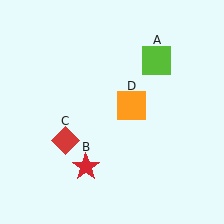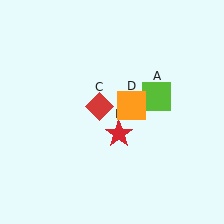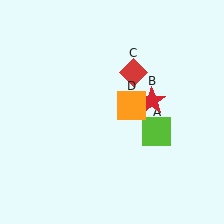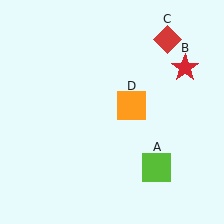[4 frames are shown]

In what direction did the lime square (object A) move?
The lime square (object A) moved down.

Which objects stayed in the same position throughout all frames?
Orange square (object D) remained stationary.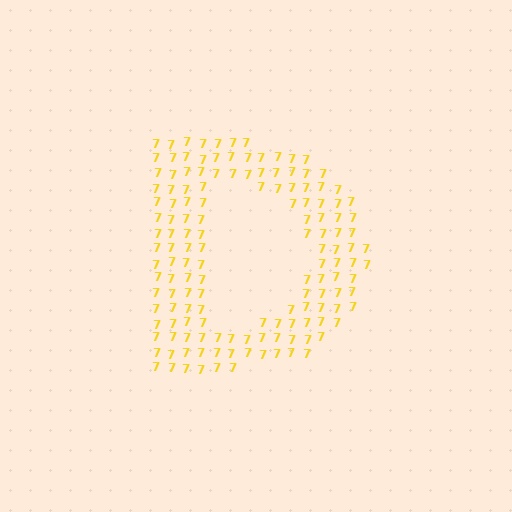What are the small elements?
The small elements are digit 7's.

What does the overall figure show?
The overall figure shows the letter D.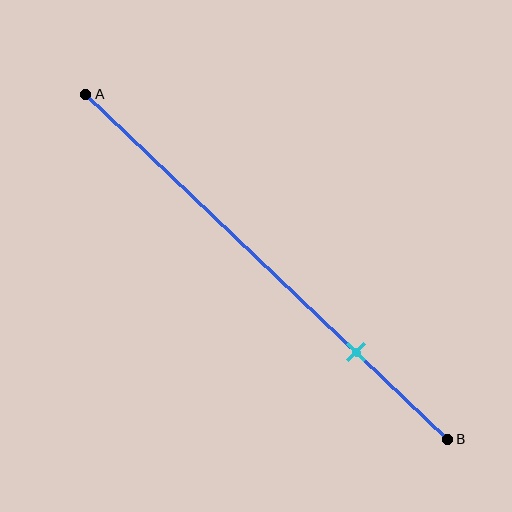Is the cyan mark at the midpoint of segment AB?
No, the mark is at about 75% from A, not at the 50% midpoint.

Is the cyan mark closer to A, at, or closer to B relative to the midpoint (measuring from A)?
The cyan mark is closer to point B than the midpoint of segment AB.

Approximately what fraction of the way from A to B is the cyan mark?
The cyan mark is approximately 75% of the way from A to B.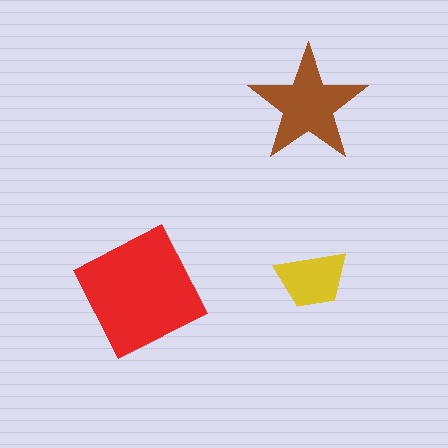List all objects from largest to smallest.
The red square, the brown star, the yellow trapezoid.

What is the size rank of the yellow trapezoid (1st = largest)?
3rd.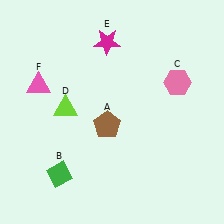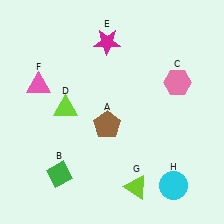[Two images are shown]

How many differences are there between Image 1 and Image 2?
There are 2 differences between the two images.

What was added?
A lime triangle (G), a cyan circle (H) were added in Image 2.